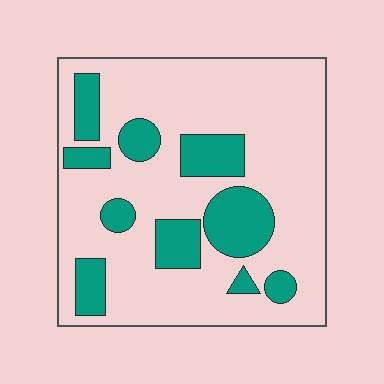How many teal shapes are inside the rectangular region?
10.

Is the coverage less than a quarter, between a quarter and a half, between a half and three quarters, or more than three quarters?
Less than a quarter.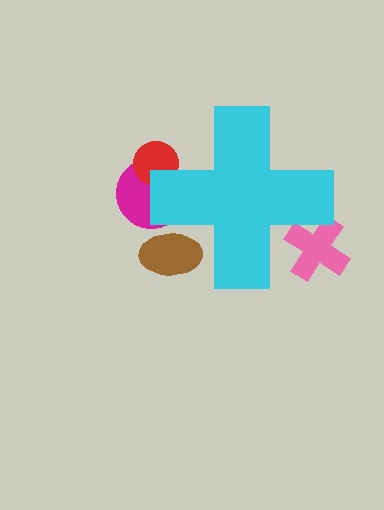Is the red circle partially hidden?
Yes, the red circle is partially hidden behind the cyan cross.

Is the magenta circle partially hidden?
Yes, the magenta circle is partially hidden behind the cyan cross.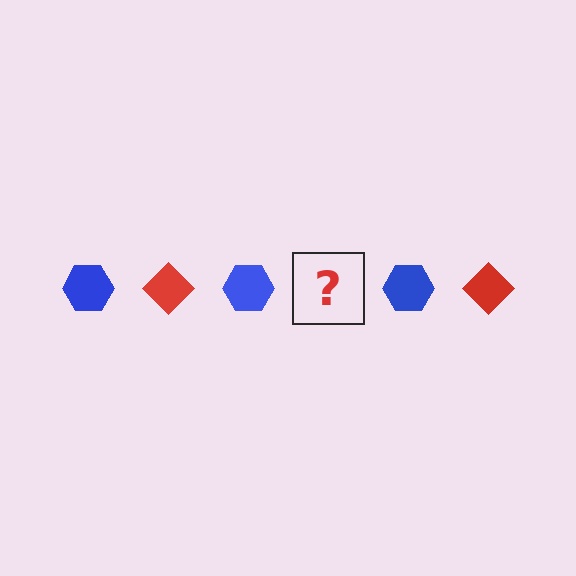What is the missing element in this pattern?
The missing element is a red diamond.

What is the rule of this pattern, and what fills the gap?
The rule is that the pattern alternates between blue hexagon and red diamond. The gap should be filled with a red diamond.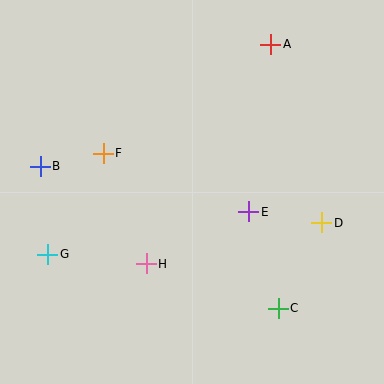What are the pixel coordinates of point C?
Point C is at (278, 308).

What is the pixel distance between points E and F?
The distance between E and F is 157 pixels.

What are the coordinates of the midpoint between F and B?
The midpoint between F and B is at (72, 160).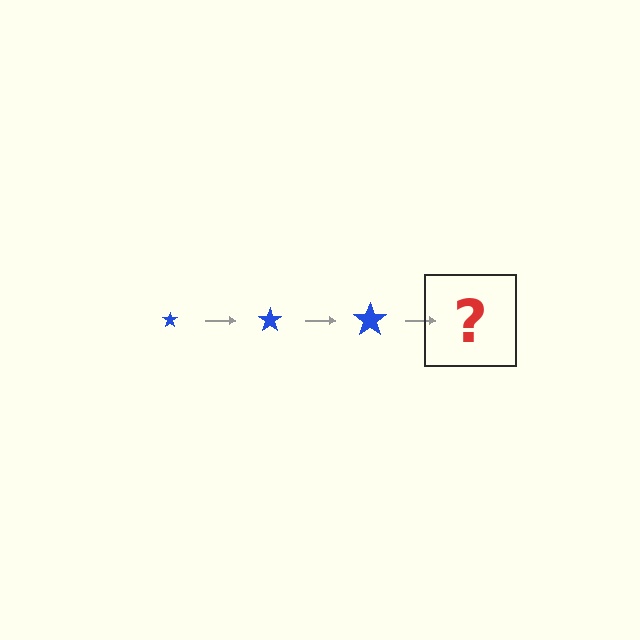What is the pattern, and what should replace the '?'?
The pattern is that the star gets progressively larger each step. The '?' should be a blue star, larger than the previous one.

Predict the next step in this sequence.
The next step is a blue star, larger than the previous one.